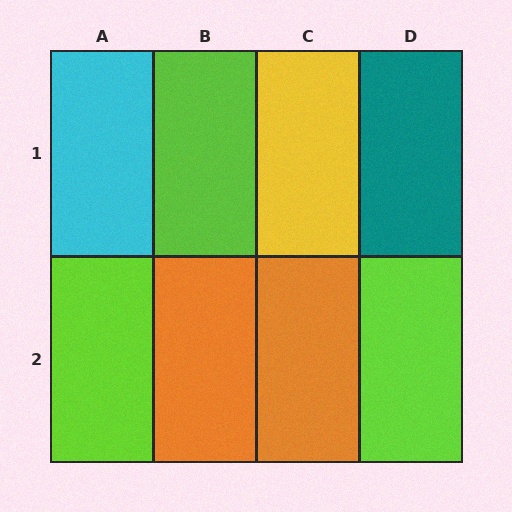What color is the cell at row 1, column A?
Cyan.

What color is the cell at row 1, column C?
Yellow.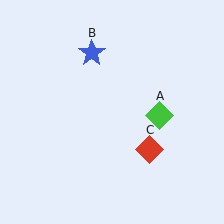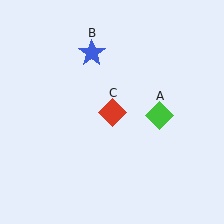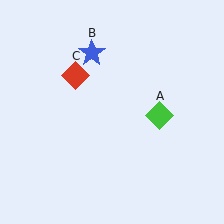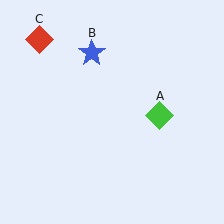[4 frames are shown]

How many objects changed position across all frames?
1 object changed position: red diamond (object C).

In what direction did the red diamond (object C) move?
The red diamond (object C) moved up and to the left.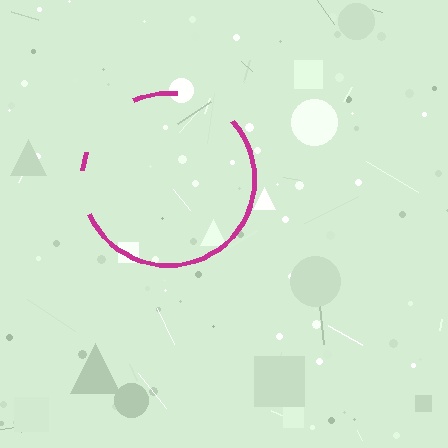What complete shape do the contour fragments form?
The contour fragments form a circle.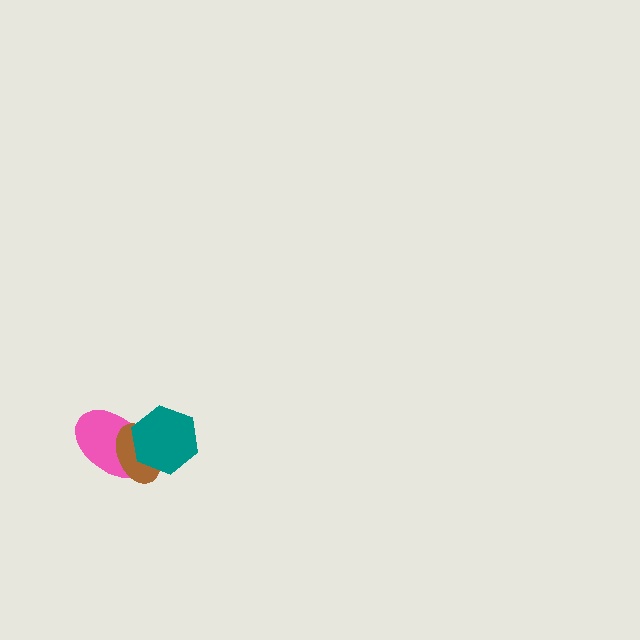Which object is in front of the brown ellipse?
The teal hexagon is in front of the brown ellipse.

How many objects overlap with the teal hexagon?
2 objects overlap with the teal hexagon.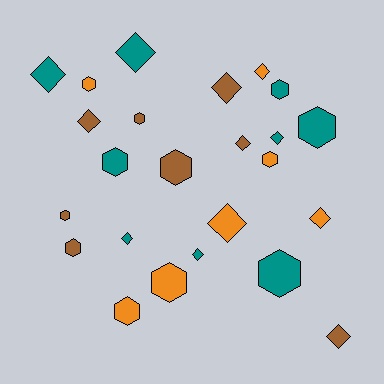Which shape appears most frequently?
Diamond, with 12 objects.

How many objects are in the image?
There are 24 objects.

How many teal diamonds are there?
There are 5 teal diamonds.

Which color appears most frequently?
Teal, with 9 objects.